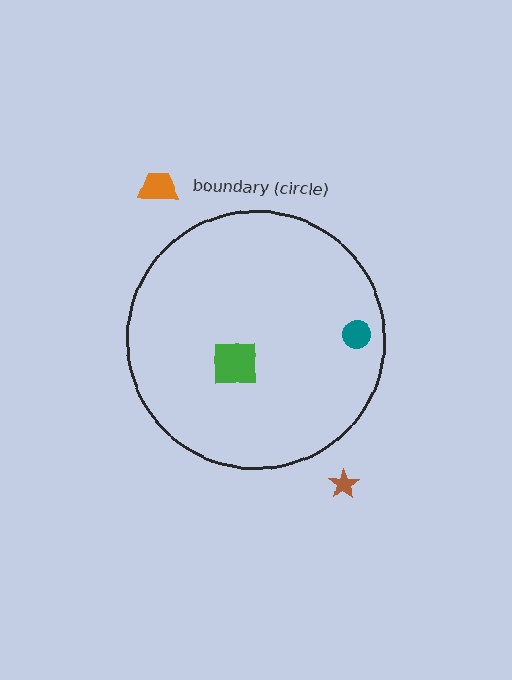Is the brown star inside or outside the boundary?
Outside.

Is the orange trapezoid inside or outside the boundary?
Outside.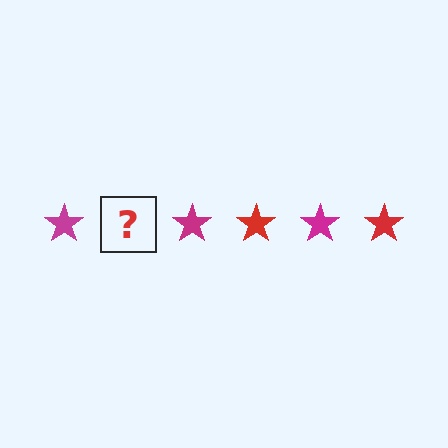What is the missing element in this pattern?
The missing element is a red star.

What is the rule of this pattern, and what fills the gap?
The rule is that the pattern cycles through magenta, red stars. The gap should be filled with a red star.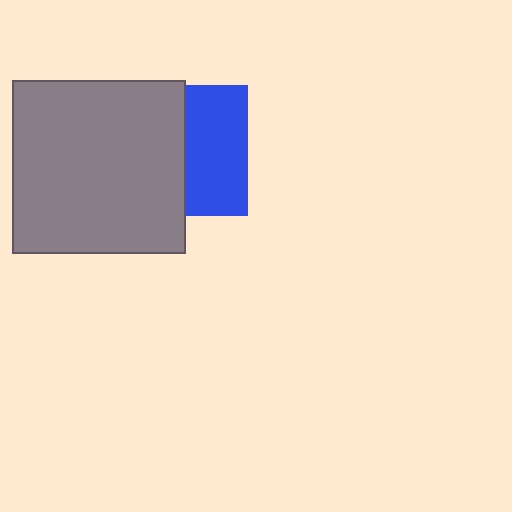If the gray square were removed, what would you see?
You would see the complete blue square.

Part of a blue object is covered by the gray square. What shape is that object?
It is a square.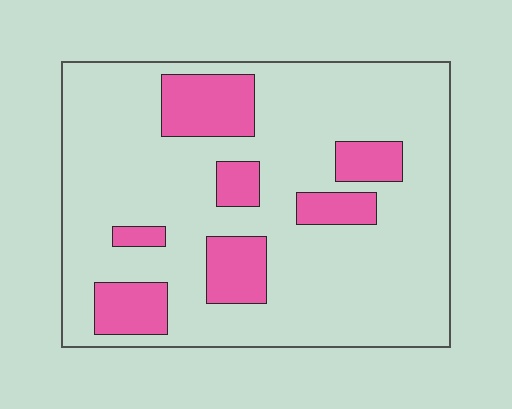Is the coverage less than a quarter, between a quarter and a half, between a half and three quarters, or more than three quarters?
Less than a quarter.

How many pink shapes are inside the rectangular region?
7.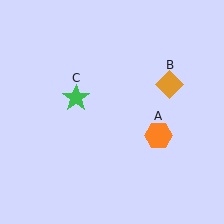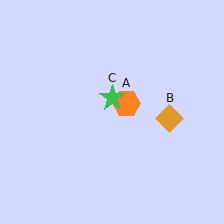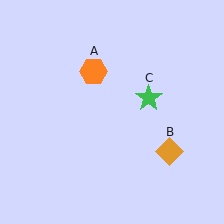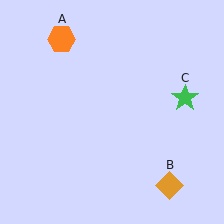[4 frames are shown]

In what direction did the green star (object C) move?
The green star (object C) moved right.